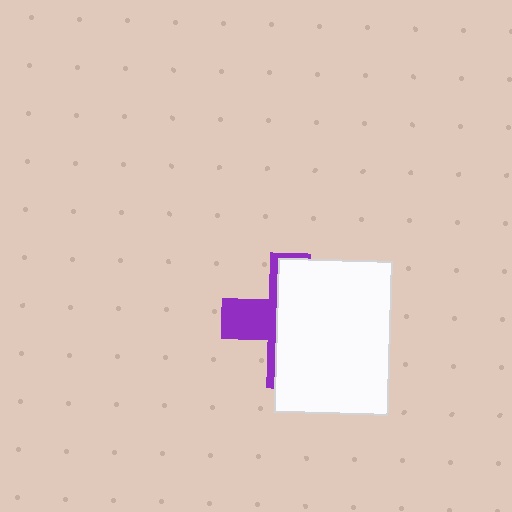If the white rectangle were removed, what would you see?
You would see the complete purple cross.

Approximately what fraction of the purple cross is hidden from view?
Roughly 67% of the purple cross is hidden behind the white rectangle.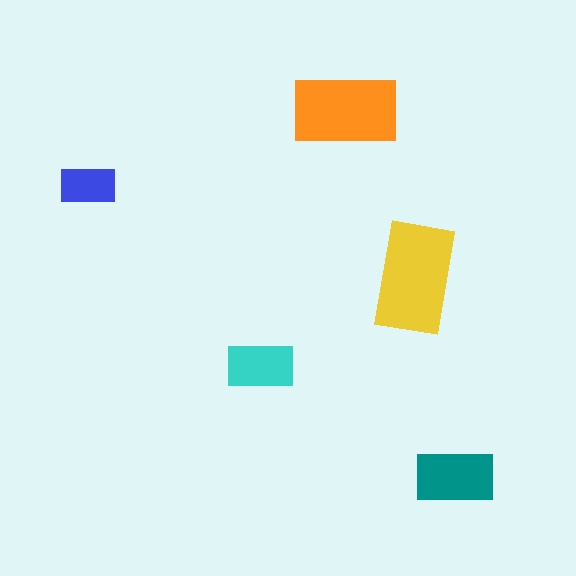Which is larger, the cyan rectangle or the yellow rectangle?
The yellow one.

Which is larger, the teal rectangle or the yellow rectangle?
The yellow one.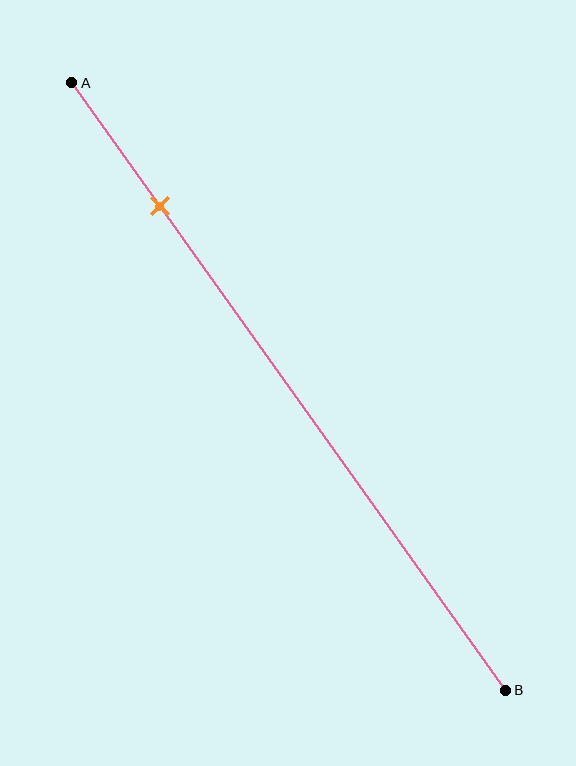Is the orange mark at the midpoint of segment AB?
No, the mark is at about 20% from A, not at the 50% midpoint.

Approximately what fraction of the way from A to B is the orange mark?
The orange mark is approximately 20% of the way from A to B.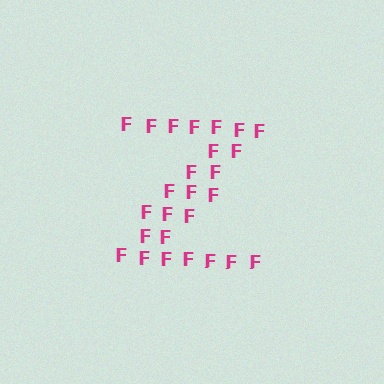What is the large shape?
The large shape is the letter Z.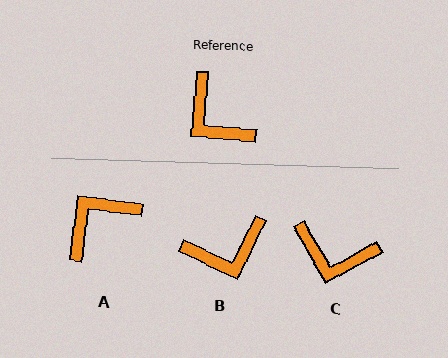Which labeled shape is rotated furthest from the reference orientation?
A, about 93 degrees away.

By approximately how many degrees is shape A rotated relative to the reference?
Approximately 93 degrees clockwise.